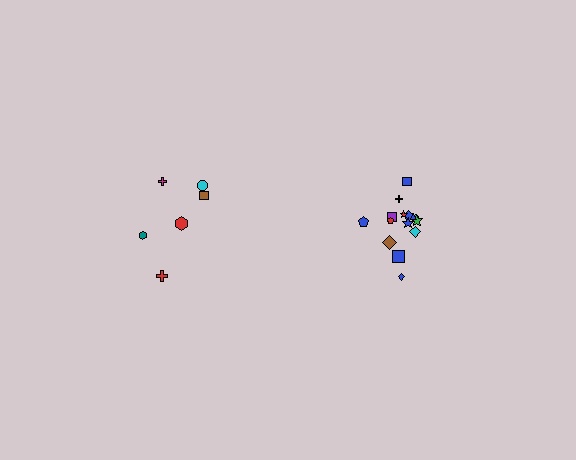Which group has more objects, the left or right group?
The right group.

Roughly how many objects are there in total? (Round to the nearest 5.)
Roughly 20 objects in total.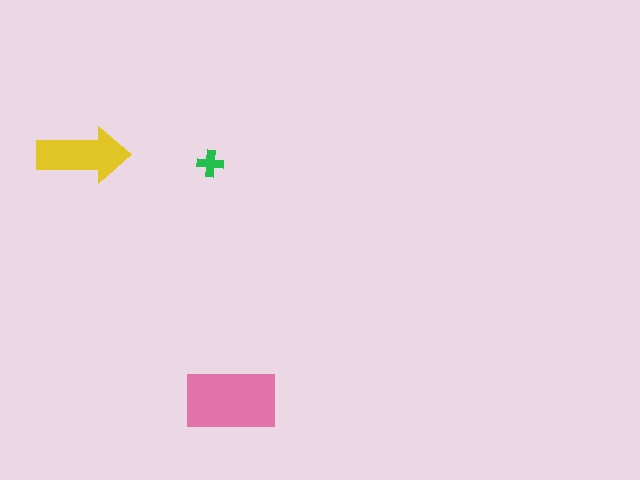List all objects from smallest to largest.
The green cross, the yellow arrow, the pink rectangle.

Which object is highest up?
The yellow arrow is topmost.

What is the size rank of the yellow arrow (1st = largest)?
2nd.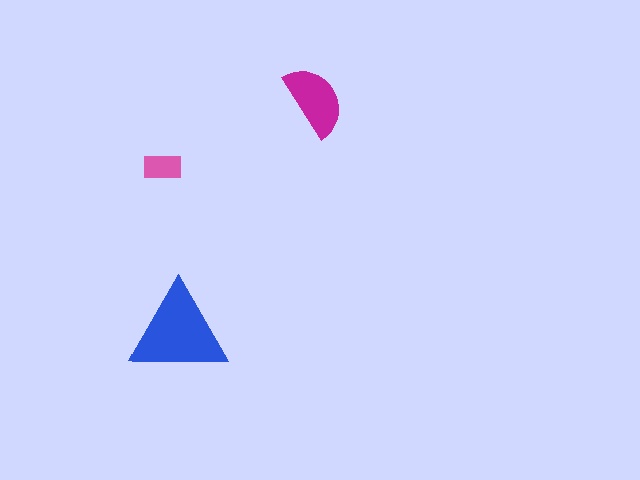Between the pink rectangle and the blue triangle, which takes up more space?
The blue triangle.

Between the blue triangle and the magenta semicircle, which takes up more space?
The blue triangle.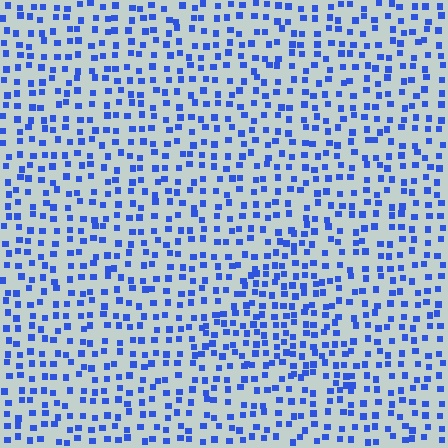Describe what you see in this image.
The image contains small blue elements arranged at two different densities. A triangle-shaped region is visible where the elements are more densely packed than the surrounding area.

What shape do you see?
I see a triangle.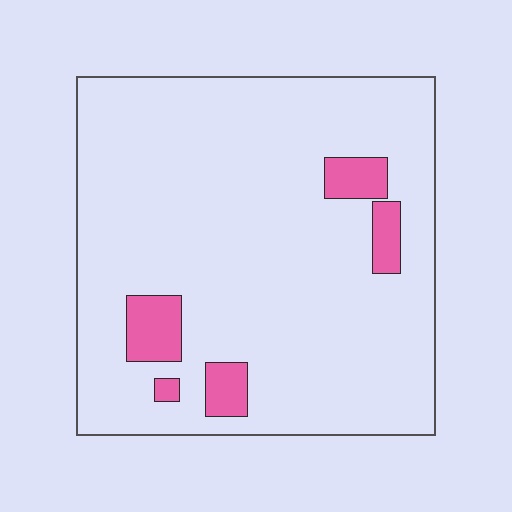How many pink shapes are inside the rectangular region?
5.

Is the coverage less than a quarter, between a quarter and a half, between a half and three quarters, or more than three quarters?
Less than a quarter.